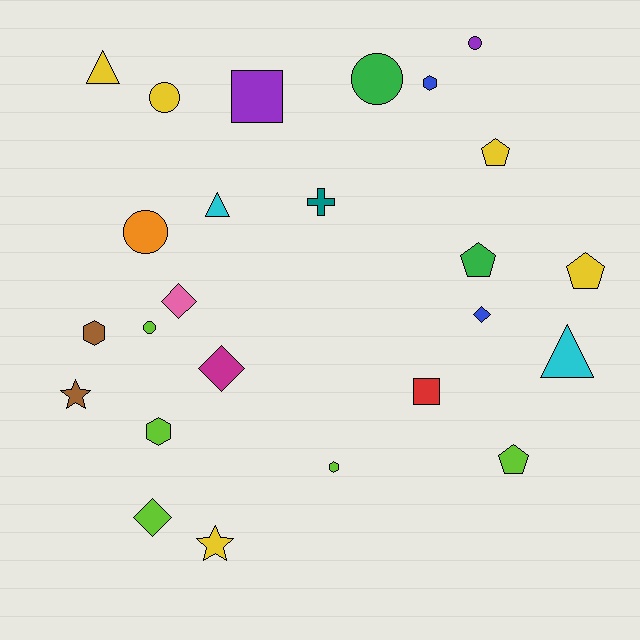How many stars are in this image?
There are 2 stars.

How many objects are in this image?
There are 25 objects.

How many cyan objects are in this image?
There are 2 cyan objects.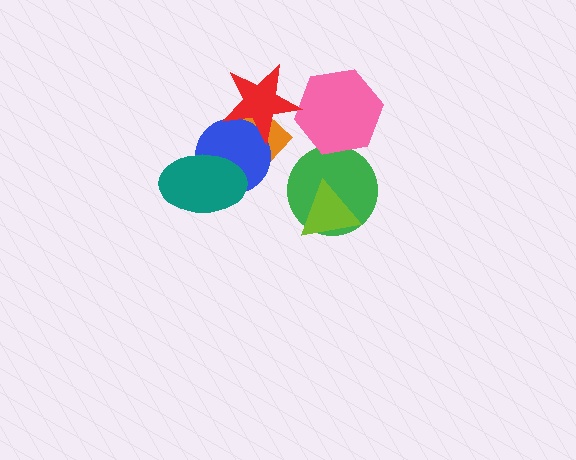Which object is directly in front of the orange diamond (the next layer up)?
The blue circle is directly in front of the orange diamond.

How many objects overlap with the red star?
3 objects overlap with the red star.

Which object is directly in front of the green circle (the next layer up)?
The lime triangle is directly in front of the green circle.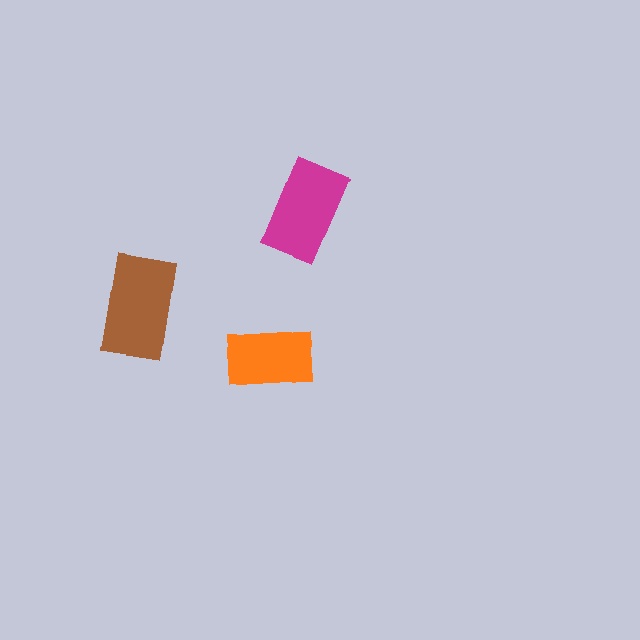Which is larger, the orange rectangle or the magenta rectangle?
The magenta one.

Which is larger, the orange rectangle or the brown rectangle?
The brown one.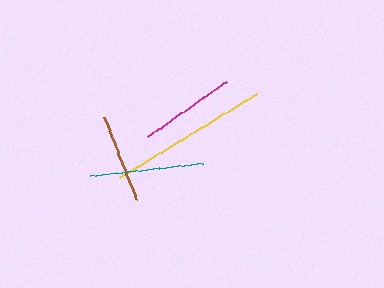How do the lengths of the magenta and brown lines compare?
The magenta and brown lines are approximately the same length.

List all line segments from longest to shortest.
From longest to shortest: yellow, teal, magenta, brown.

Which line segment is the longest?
The yellow line is the longest at approximately 160 pixels.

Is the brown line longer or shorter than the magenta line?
The magenta line is longer than the brown line.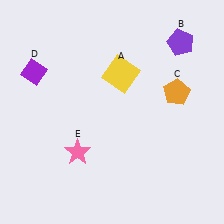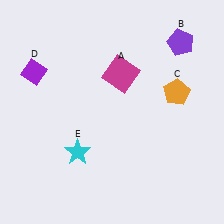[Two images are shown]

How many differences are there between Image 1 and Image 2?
There are 2 differences between the two images.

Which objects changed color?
A changed from yellow to magenta. E changed from pink to cyan.